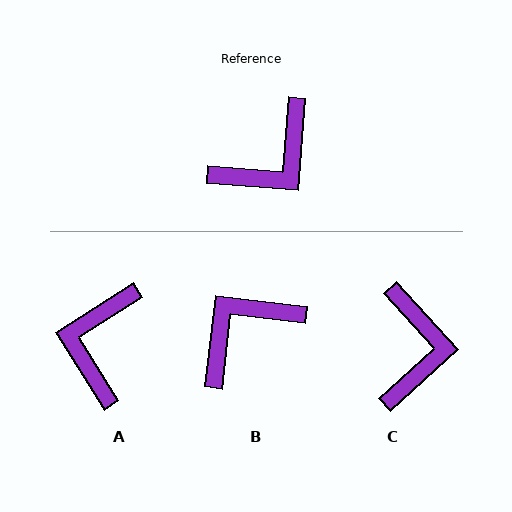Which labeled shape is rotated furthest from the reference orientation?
B, about 178 degrees away.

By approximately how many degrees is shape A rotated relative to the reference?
Approximately 143 degrees clockwise.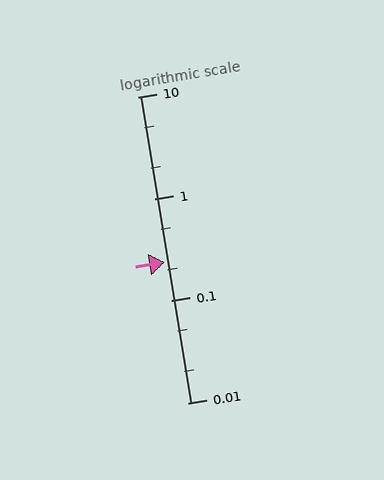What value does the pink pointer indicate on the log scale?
The pointer indicates approximately 0.24.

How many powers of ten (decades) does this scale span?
The scale spans 3 decades, from 0.01 to 10.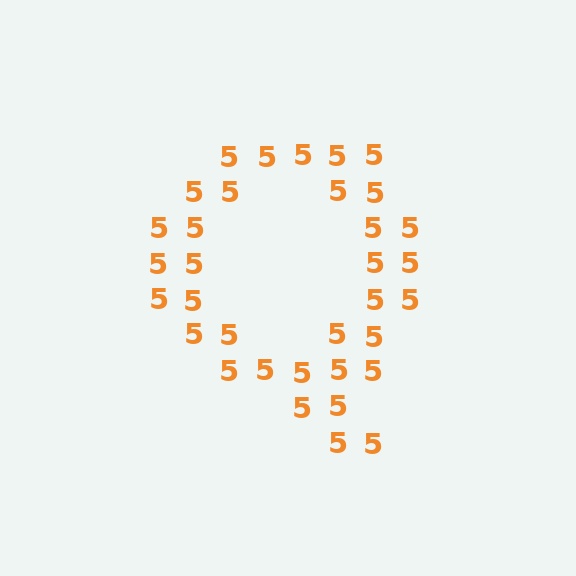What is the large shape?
The large shape is the letter Q.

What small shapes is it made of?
It is made of small digit 5's.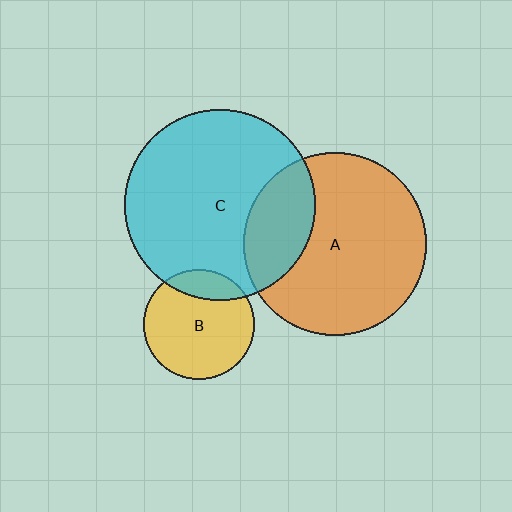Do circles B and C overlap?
Yes.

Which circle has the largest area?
Circle C (cyan).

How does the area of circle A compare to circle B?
Approximately 2.7 times.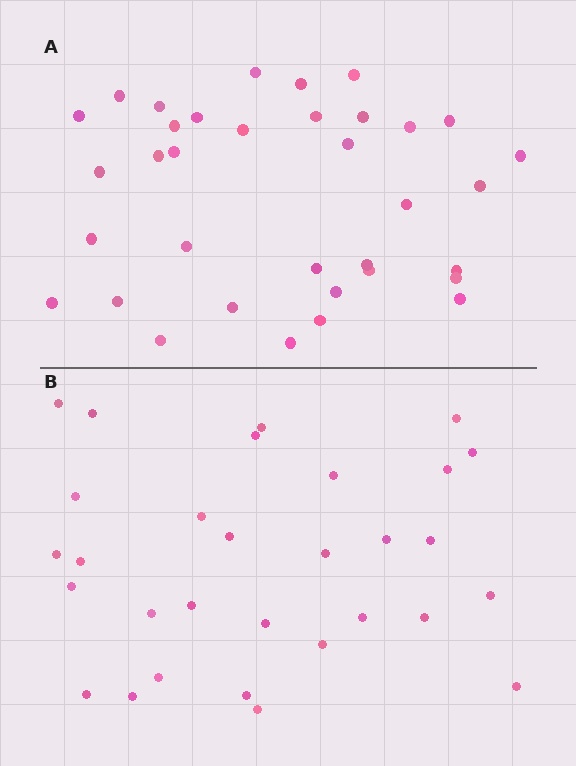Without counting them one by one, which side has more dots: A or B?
Region A (the top region) has more dots.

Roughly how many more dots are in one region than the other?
Region A has about 5 more dots than region B.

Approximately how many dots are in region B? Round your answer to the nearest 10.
About 30 dots.